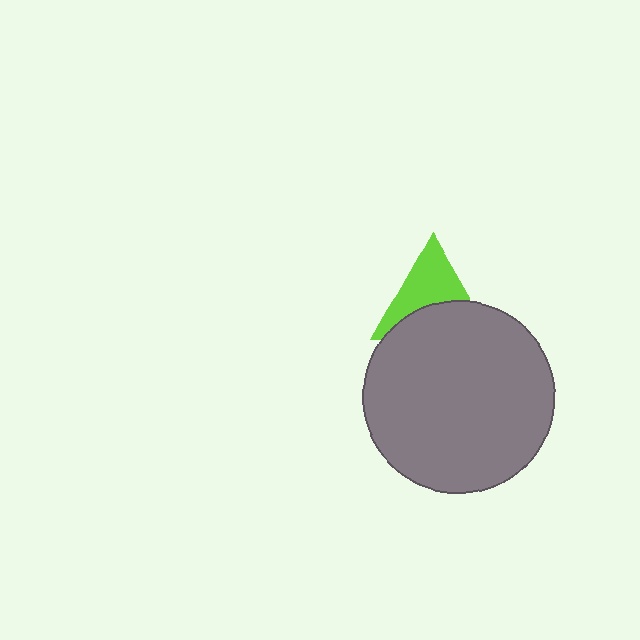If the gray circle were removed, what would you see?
You would see the complete lime triangle.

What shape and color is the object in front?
The object in front is a gray circle.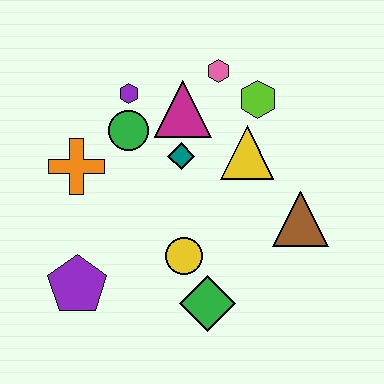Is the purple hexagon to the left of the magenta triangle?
Yes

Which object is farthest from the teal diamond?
The purple pentagon is farthest from the teal diamond.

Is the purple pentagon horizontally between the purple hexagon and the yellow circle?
No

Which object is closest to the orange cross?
The green circle is closest to the orange cross.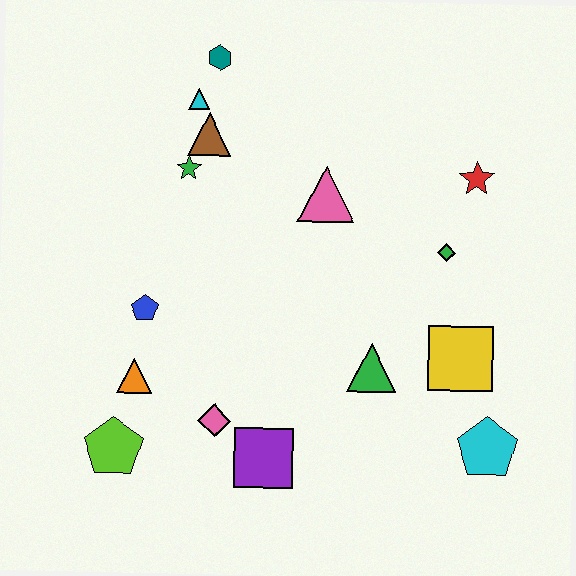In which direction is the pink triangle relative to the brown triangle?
The pink triangle is to the right of the brown triangle.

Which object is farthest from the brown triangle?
The cyan pentagon is farthest from the brown triangle.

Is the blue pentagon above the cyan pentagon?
Yes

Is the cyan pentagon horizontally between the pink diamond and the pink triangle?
No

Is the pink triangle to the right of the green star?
Yes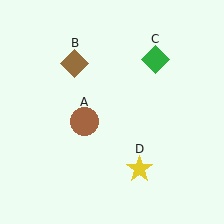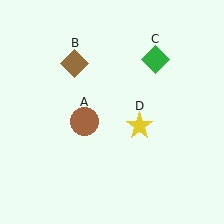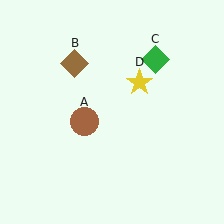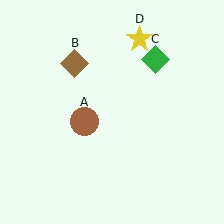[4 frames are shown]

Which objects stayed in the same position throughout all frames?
Brown circle (object A) and brown diamond (object B) and green diamond (object C) remained stationary.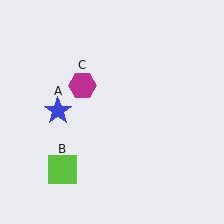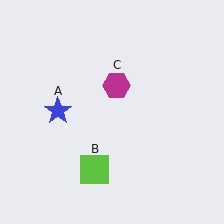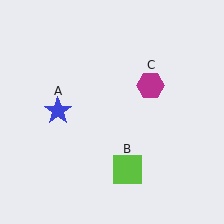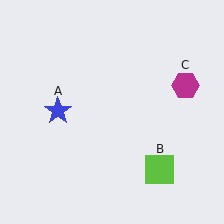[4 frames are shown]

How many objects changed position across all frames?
2 objects changed position: lime square (object B), magenta hexagon (object C).